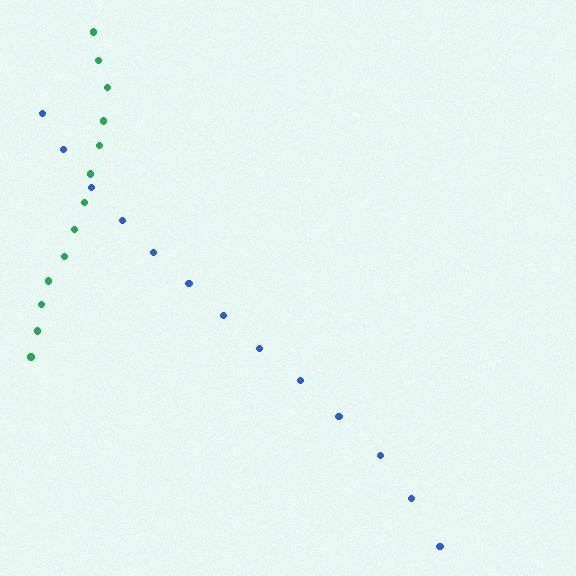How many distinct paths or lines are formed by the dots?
There are 2 distinct paths.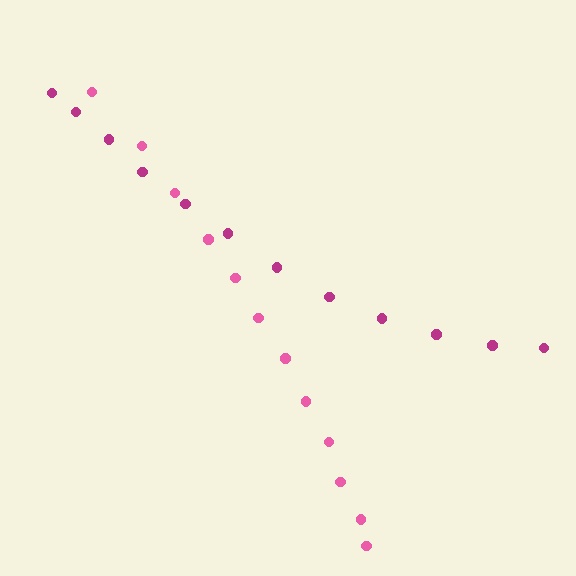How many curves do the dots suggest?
There are 2 distinct paths.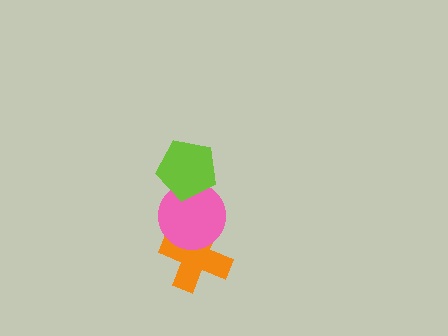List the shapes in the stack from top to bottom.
From top to bottom: the lime pentagon, the pink circle, the orange cross.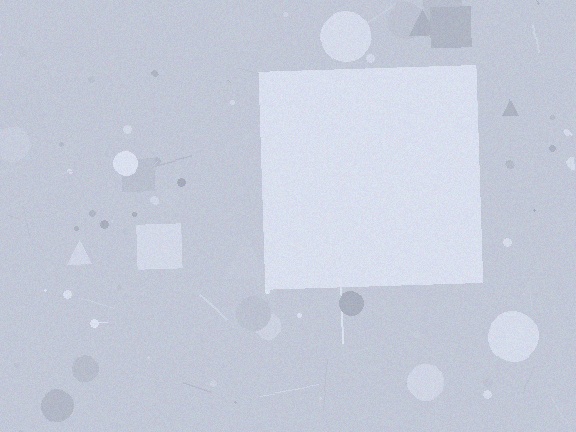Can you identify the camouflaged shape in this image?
The camouflaged shape is a square.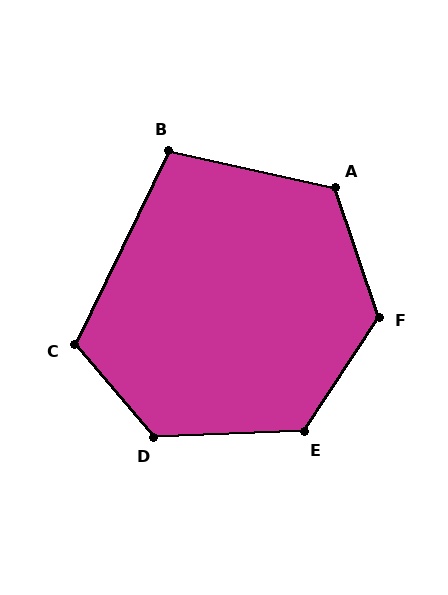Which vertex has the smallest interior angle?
B, at approximately 104 degrees.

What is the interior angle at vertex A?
Approximately 121 degrees (obtuse).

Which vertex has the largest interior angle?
D, at approximately 128 degrees.